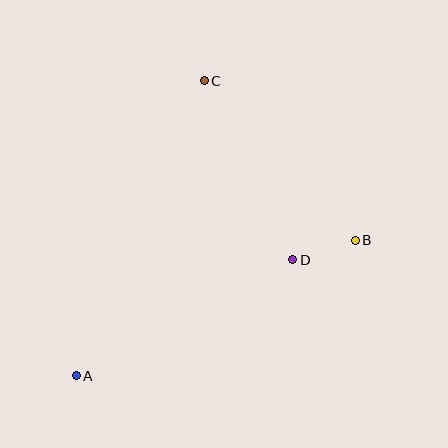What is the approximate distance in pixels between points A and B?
The distance between A and B is approximately 310 pixels.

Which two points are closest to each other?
Points B and D are closest to each other.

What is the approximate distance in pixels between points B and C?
The distance between B and C is approximately 220 pixels.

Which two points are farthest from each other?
Points A and C are farthest from each other.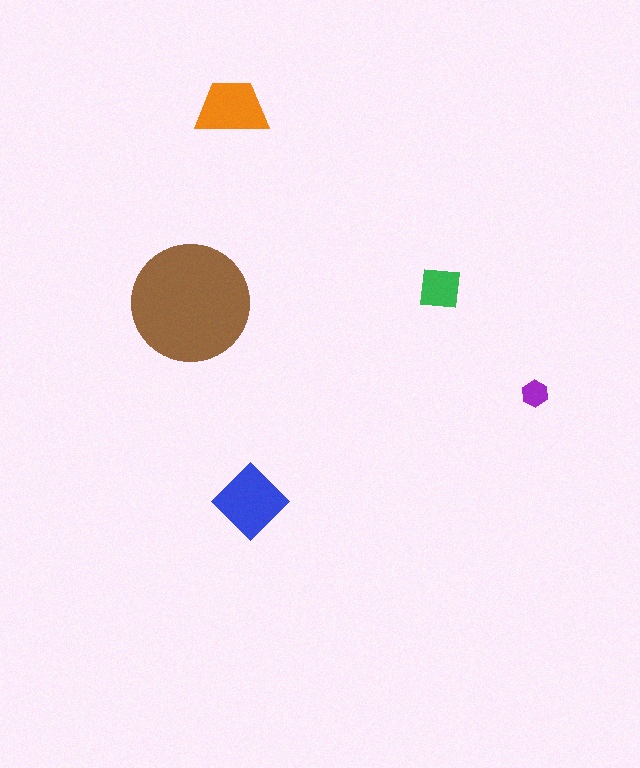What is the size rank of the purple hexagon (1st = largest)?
5th.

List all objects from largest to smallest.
The brown circle, the blue diamond, the orange trapezoid, the green square, the purple hexagon.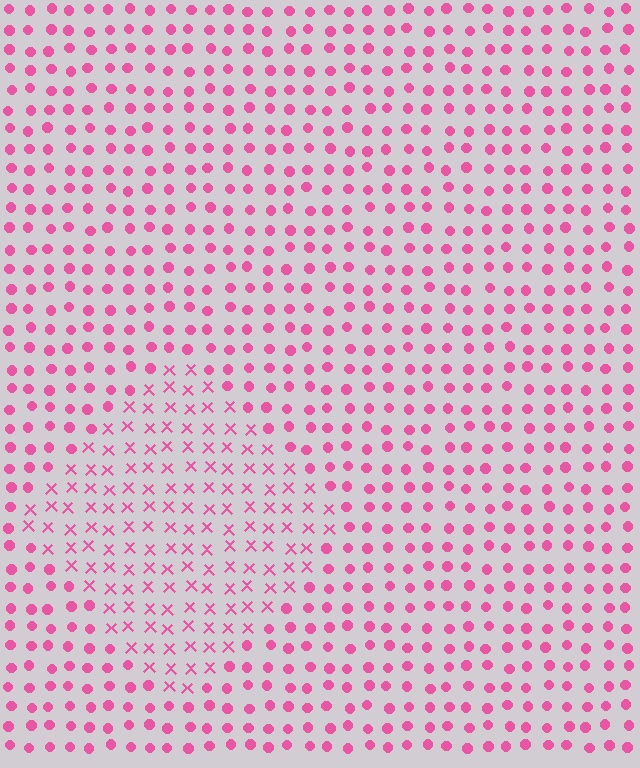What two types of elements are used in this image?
The image uses X marks inside the diamond region and circles outside it.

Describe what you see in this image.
The image is filled with small pink elements arranged in a uniform grid. A diamond-shaped region contains X marks, while the surrounding area contains circles. The boundary is defined purely by the change in element shape.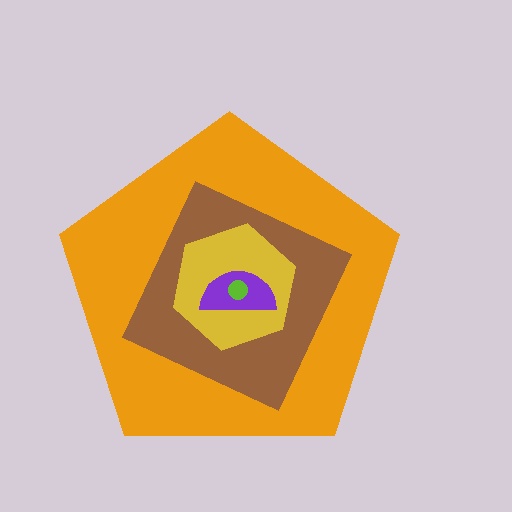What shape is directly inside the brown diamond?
The yellow hexagon.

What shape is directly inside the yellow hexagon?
The purple semicircle.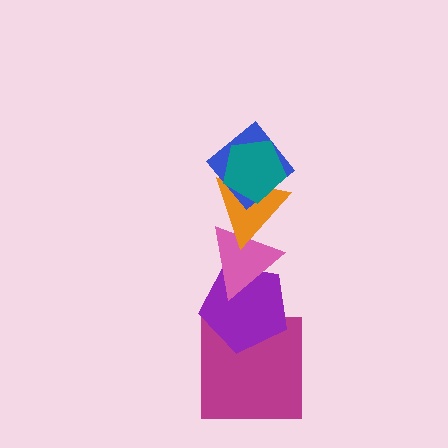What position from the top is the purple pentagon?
The purple pentagon is 5th from the top.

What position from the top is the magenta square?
The magenta square is 6th from the top.